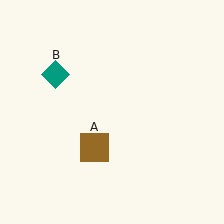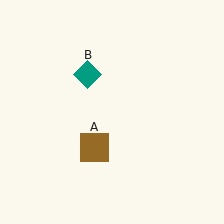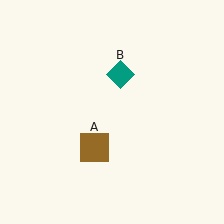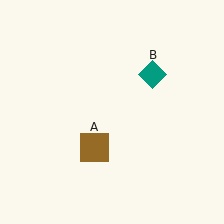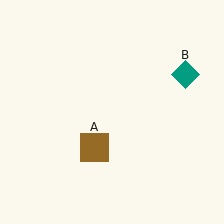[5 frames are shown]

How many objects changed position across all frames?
1 object changed position: teal diamond (object B).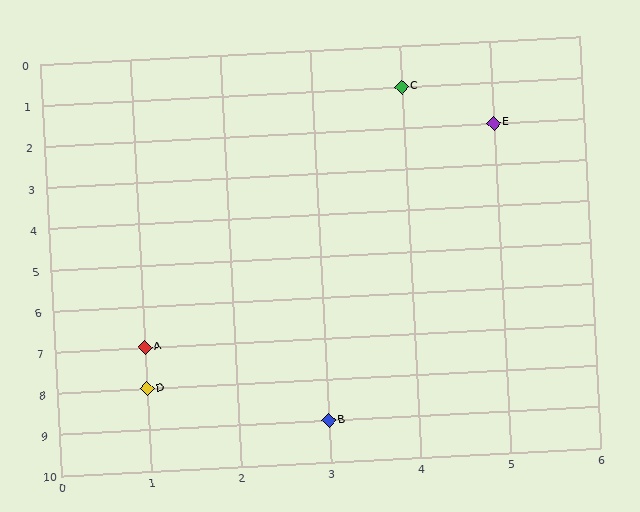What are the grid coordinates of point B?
Point B is at grid coordinates (3, 9).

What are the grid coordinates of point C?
Point C is at grid coordinates (4, 1).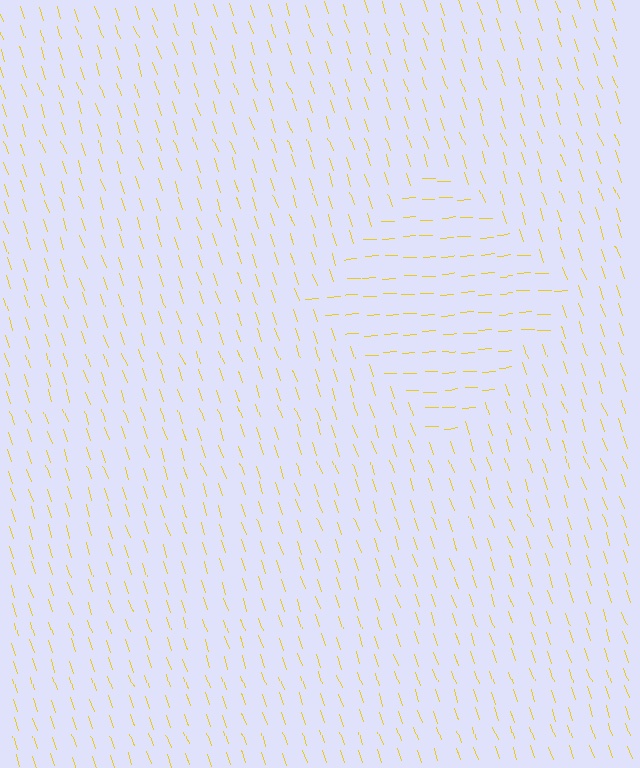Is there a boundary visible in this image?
Yes, there is a texture boundary formed by a change in line orientation.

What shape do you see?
I see a diamond.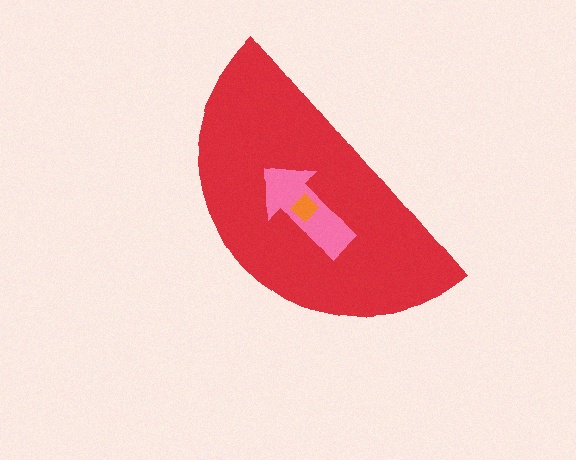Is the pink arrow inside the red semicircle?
Yes.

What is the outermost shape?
The red semicircle.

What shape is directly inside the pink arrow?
The orange diamond.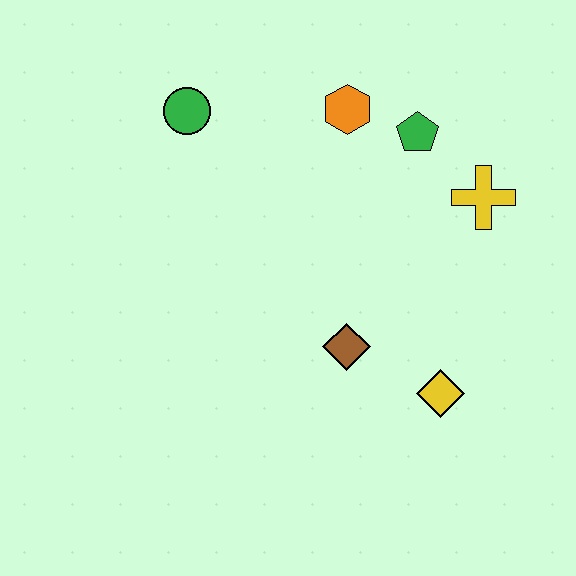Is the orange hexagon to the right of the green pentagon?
No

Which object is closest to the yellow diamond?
The brown diamond is closest to the yellow diamond.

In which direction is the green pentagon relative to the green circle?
The green pentagon is to the right of the green circle.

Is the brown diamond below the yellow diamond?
No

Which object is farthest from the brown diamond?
The green circle is farthest from the brown diamond.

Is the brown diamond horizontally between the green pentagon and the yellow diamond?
No